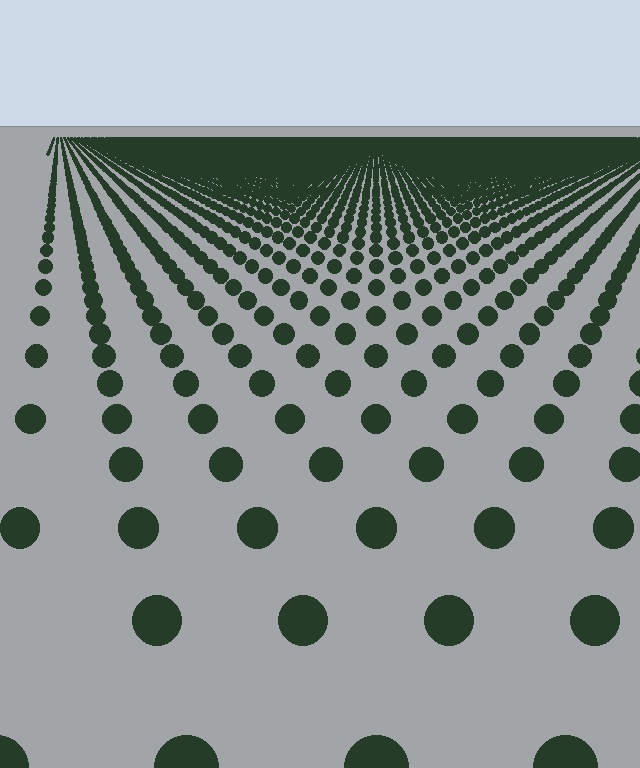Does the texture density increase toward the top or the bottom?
Density increases toward the top.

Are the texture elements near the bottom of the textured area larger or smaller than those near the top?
Larger. Near the bottom, elements are closer to the viewer and appear at a bigger on-screen size.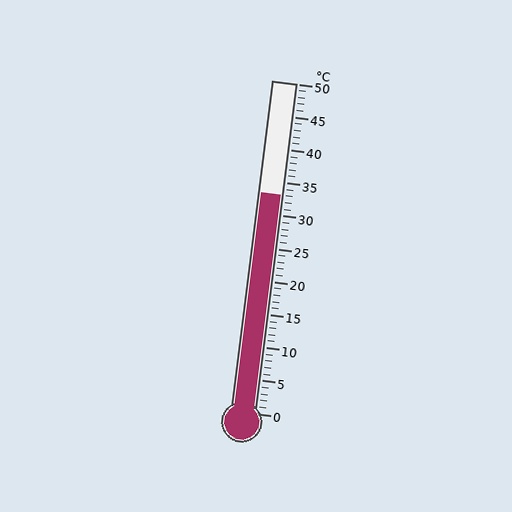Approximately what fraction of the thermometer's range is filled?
The thermometer is filled to approximately 65% of its range.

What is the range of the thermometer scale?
The thermometer scale ranges from 0°C to 50°C.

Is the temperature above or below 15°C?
The temperature is above 15°C.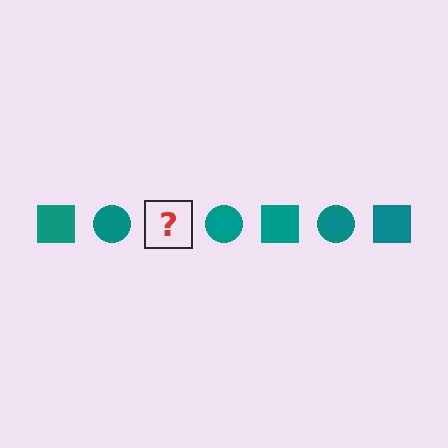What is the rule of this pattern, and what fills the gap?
The rule is that the pattern cycles through square, circle shapes in teal. The gap should be filled with a teal square.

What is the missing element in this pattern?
The missing element is a teal square.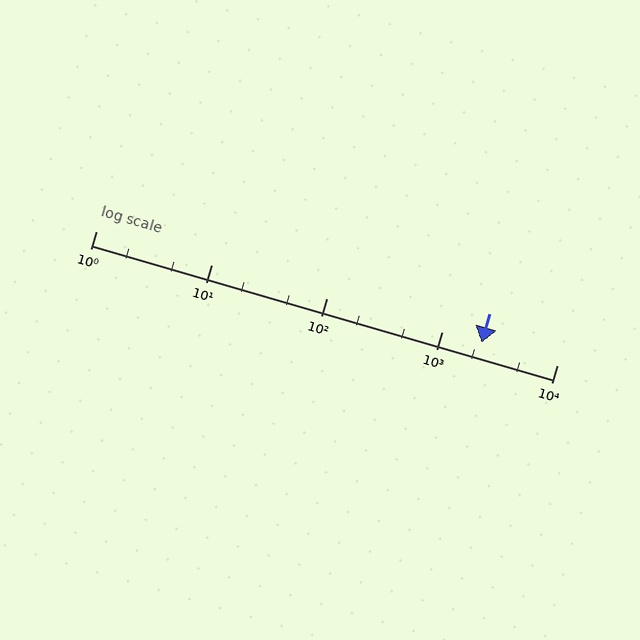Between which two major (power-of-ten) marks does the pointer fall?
The pointer is between 1000 and 10000.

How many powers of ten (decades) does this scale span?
The scale spans 4 decades, from 1 to 10000.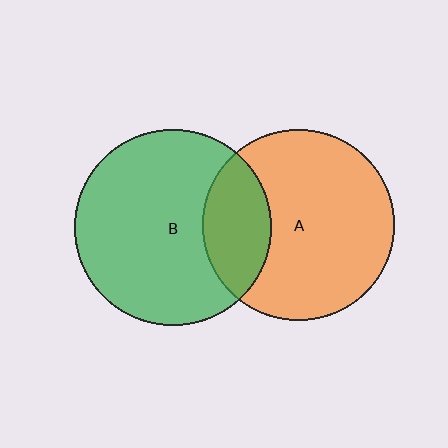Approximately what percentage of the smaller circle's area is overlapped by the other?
Approximately 25%.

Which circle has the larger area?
Circle B (green).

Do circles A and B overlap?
Yes.